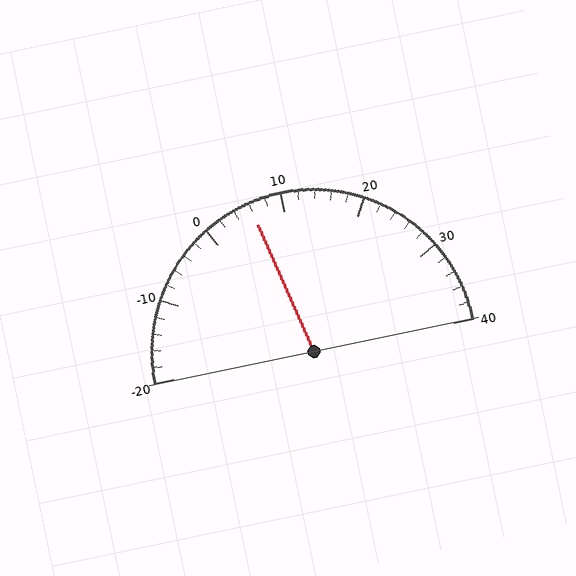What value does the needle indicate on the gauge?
The needle indicates approximately 6.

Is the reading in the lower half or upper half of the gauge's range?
The reading is in the lower half of the range (-20 to 40).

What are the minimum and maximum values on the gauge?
The gauge ranges from -20 to 40.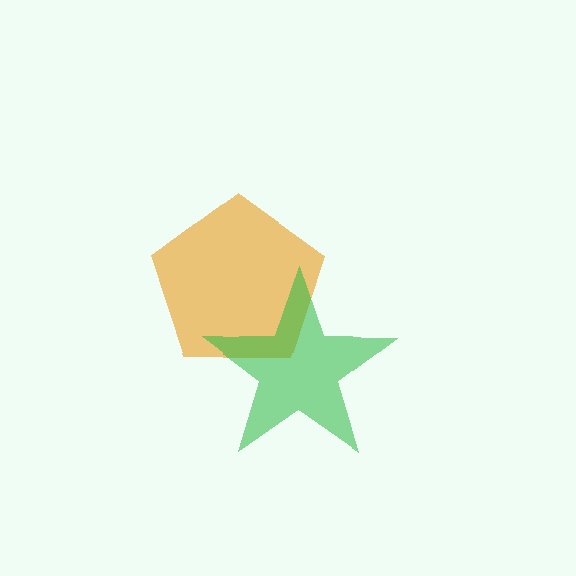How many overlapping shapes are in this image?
There are 2 overlapping shapes in the image.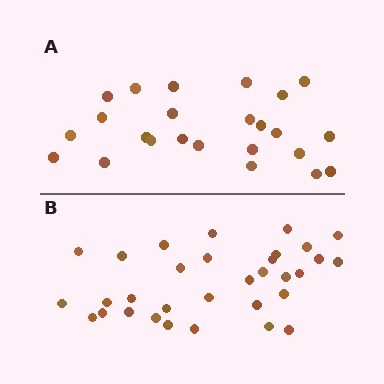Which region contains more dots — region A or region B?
Region B (the bottom region) has more dots.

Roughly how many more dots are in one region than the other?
Region B has roughly 8 or so more dots than region A.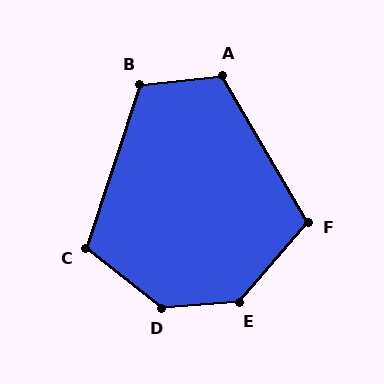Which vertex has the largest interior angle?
D, at approximately 137 degrees.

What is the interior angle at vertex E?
Approximately 135 degrees (obtuse).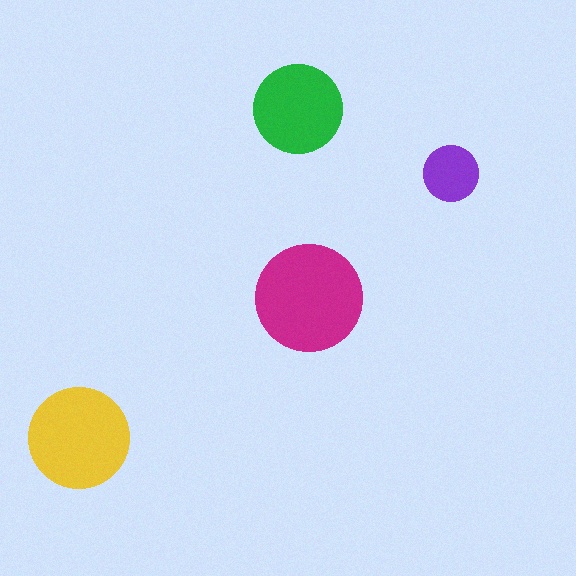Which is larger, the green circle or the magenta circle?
The magenta one.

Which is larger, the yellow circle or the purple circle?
The yellow one.